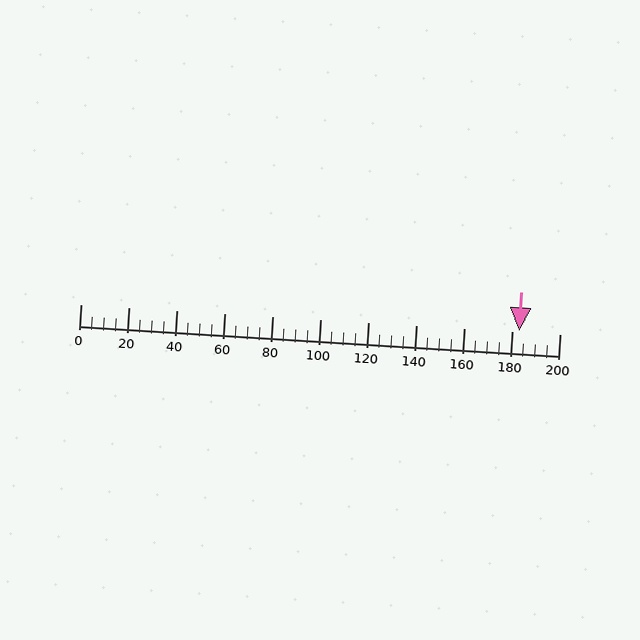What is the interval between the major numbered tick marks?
The major tick marks are spaced 20 units apart.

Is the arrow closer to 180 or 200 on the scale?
The arrow is closer to 180.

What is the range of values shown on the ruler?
The ruler shows values from 0 to 200.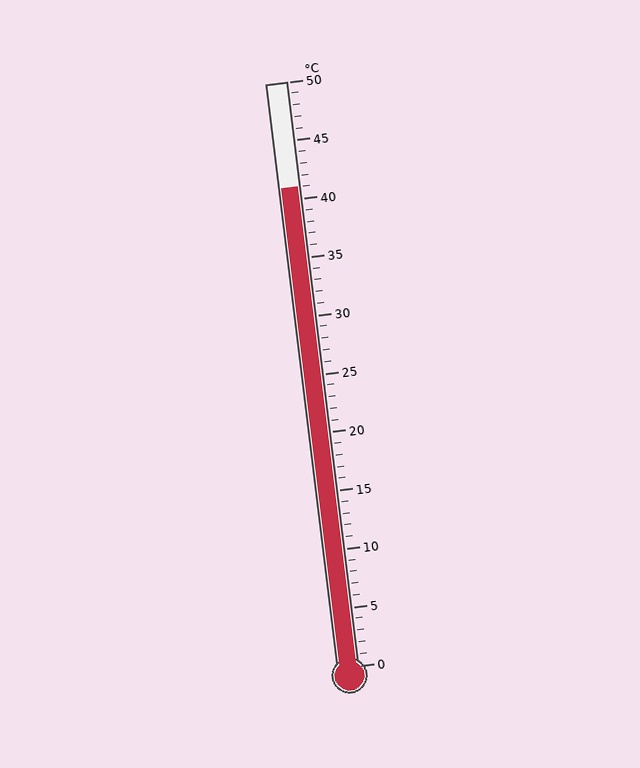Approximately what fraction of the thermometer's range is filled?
The thermometer is filled to approximately 80% of its range.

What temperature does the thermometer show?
The thermometer shows approximately 41°C.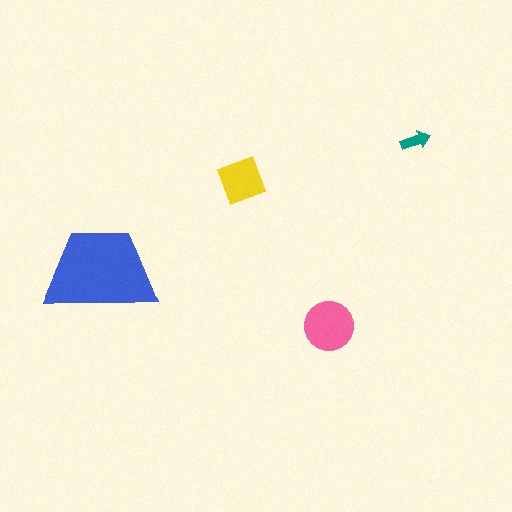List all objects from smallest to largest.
The teal arrow, the yellow diamond, the pink circle, the blue trapezoid.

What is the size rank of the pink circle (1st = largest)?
2nd.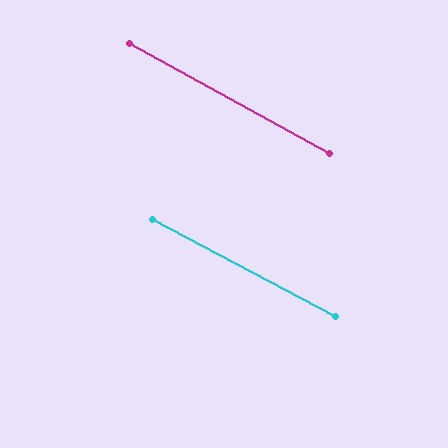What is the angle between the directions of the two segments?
Approximately 1 degree.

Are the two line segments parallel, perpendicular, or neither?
Parallel — their directions differ by only 1.0°.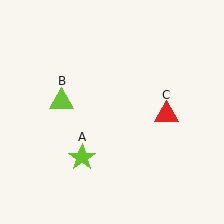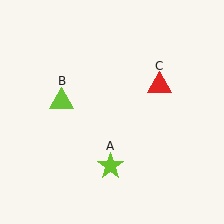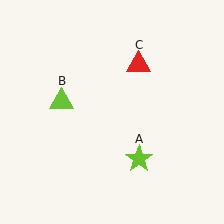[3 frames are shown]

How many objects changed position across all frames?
2 objects changed position: lime star (object A), red triangle (object C).